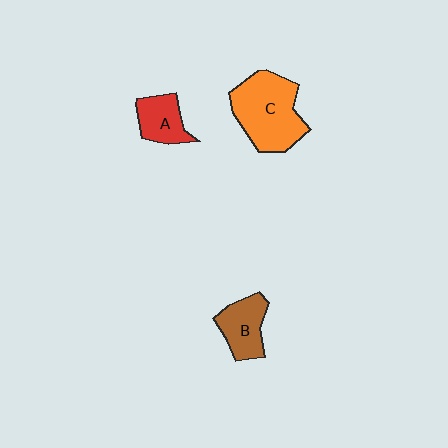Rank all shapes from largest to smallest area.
From largest to smallest: C (orange), B (brown), A (red).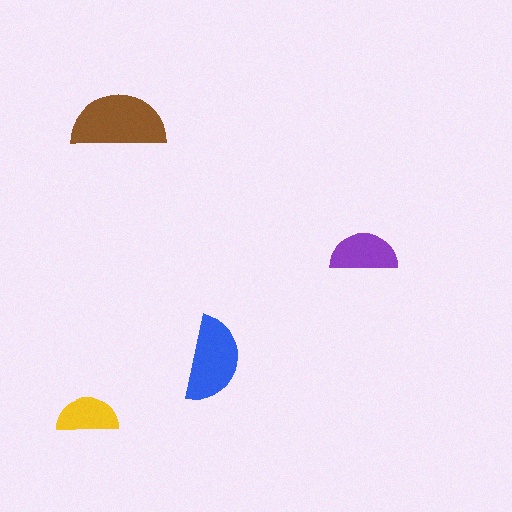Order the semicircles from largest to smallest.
the brown one, the blue one, the purple one, the yellow one.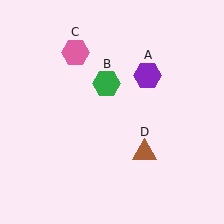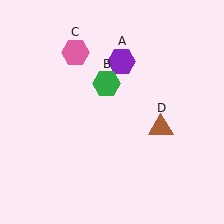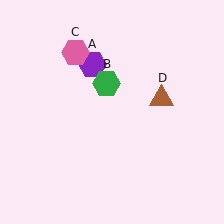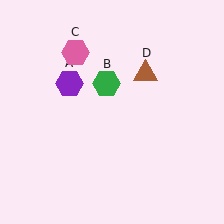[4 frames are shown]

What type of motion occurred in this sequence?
The purple hexagon (object A), brown triangle (object D) rotated counterclockwise around the center of the scene.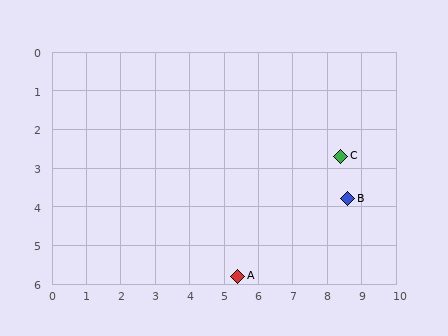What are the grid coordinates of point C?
Point C is at approximately (8.4, 2.7).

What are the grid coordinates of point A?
Point A is at approximately (5.4, 5.8).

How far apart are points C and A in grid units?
Points C and A are about 4.3 grid units apart.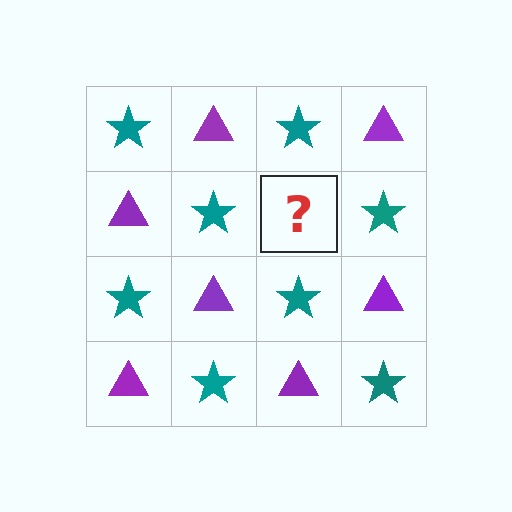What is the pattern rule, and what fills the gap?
The rule is that it alternates teal star and purple triangle in a checkerboard pattern. The gap should be filled with a purple triangle.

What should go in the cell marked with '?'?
The missing cell should contain a purple triangle.